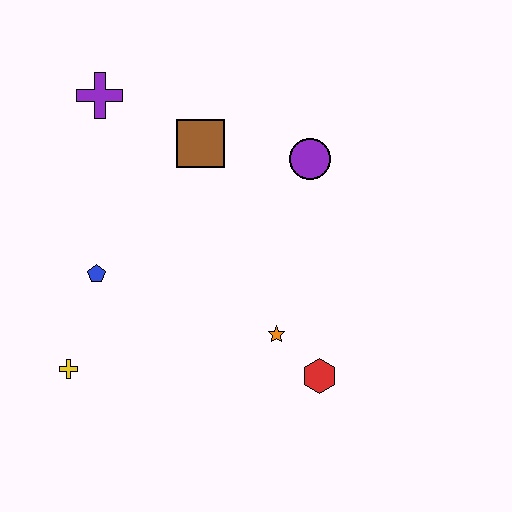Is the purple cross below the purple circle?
No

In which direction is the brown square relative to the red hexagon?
The brown square is above the red hexagon.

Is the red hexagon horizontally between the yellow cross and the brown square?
No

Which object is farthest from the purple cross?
The red hexagon is farthest from the purple cross.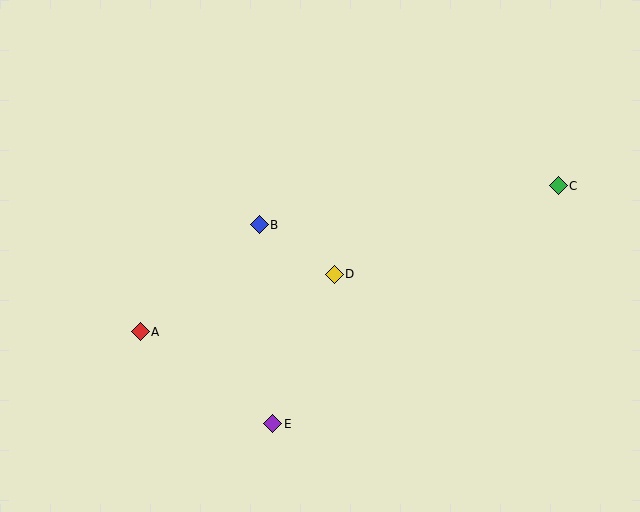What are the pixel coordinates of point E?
Point E is at (273, 424).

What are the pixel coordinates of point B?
Point B is at (259, 225).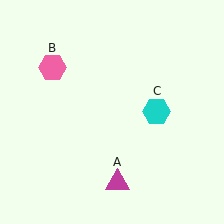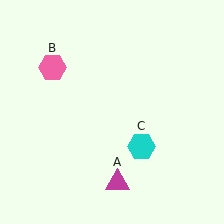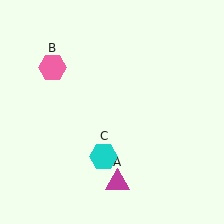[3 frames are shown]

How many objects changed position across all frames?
1 object changed position: cyan hexagon (object C).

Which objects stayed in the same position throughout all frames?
Magenta triangle (object A) and pink hexagon (object B) remained stationary.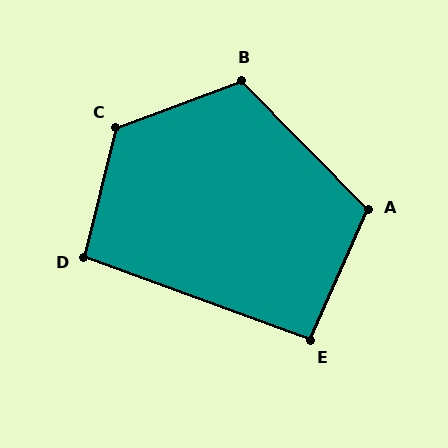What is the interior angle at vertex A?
Approximately 112 degrees (obtuse).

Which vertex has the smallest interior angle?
E, at approximately 94 degrees.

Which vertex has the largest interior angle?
C, at approximately 125 degrees.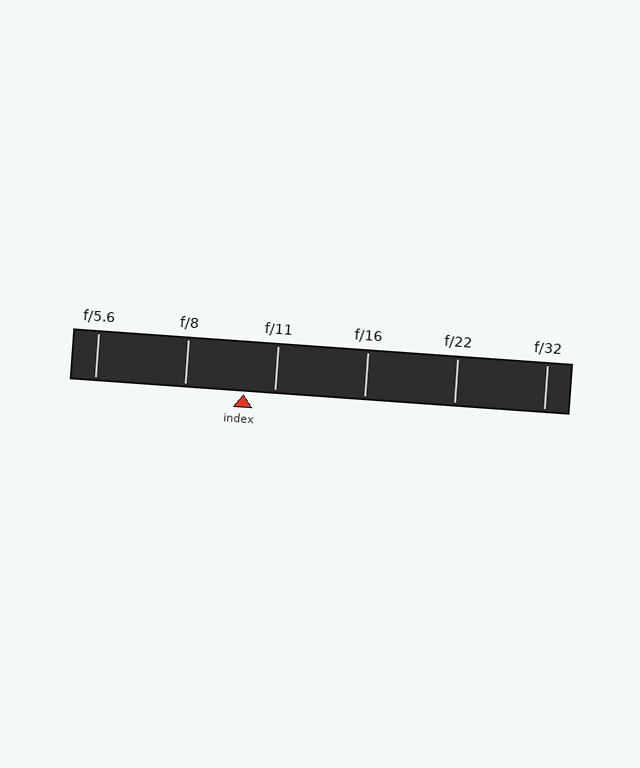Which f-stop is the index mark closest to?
The index mark is closest to f/11.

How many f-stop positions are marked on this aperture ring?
There are 6 f-stop positions marked.